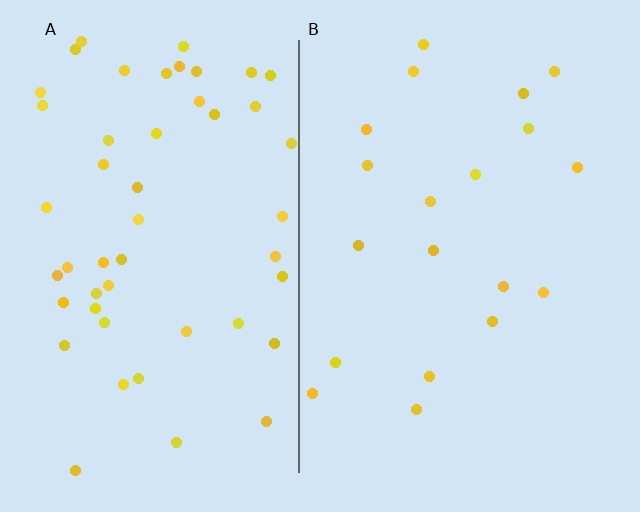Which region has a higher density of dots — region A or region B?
A (the left).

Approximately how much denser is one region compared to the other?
Approximately 2.6× — region A over region B.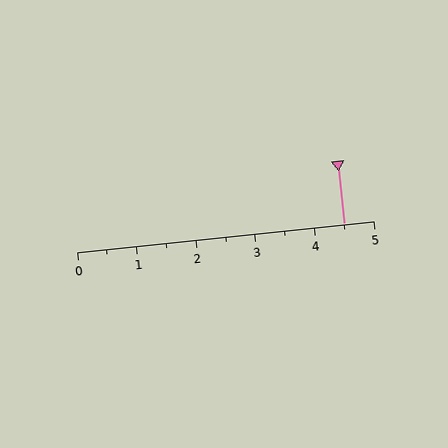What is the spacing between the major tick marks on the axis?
The major ticks are spaced 1 apart.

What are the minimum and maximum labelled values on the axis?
The axis runs from 0 to 5.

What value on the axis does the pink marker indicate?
The marker indicates approximately 4.5.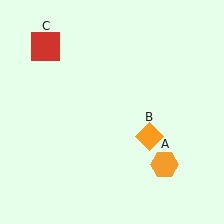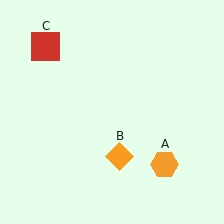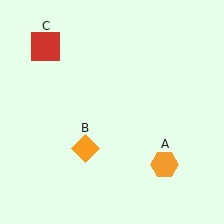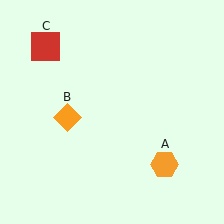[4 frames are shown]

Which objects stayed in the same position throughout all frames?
Orange hexagon (object A) and red square (object C) remained stationary.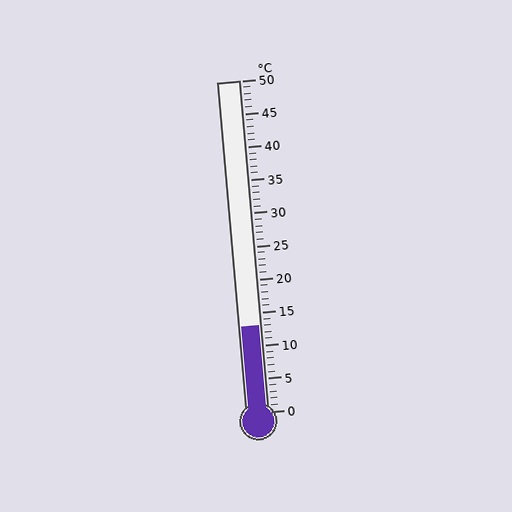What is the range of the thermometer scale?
The thermometer scale ranges from 0°C to 50°C.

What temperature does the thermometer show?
The thermometer shows approximately 13°C.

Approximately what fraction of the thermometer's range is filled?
The thermometer is filled to approximately 25% of its range.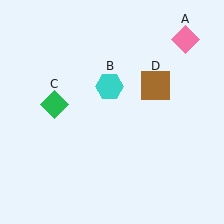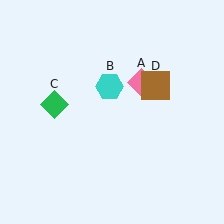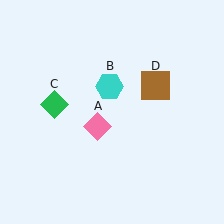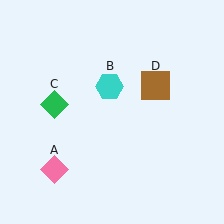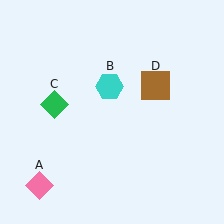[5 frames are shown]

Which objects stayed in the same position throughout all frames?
Cyan hexagon (object B) and green diamond (object C) and brown square (object D) remained stationary.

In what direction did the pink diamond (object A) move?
The pink diamond (object A) moved down and to the left.